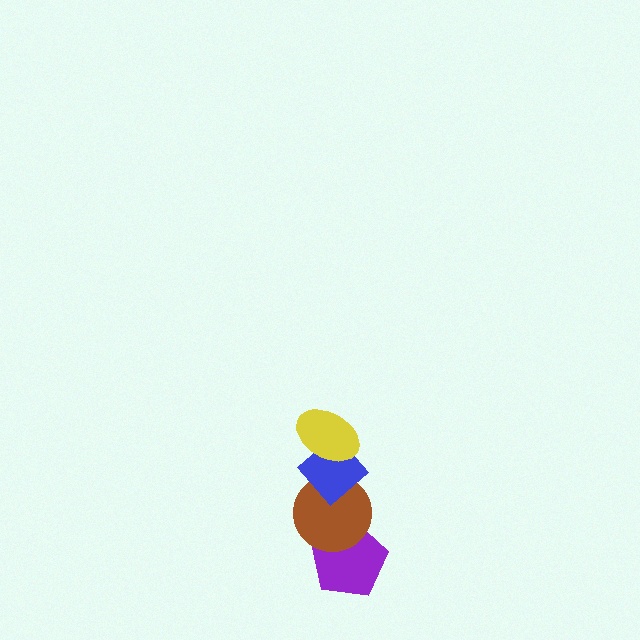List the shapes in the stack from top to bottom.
From top to bottom: the yellow ellipse, the blue diamond, the brown circle, the purple pentagon.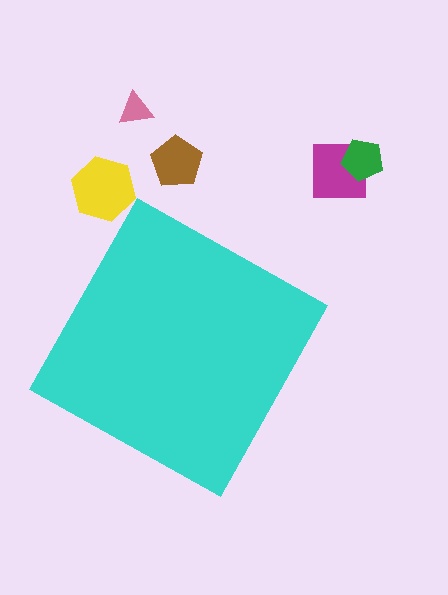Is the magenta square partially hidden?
No, the magenta square is fully visible.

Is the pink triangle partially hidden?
No, the pink triangle is fully visible.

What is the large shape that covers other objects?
A cyan square.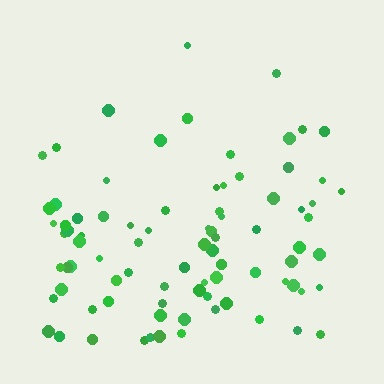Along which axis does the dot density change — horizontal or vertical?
Vertical.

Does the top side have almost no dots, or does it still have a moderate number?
Still a moderate number, just noticeably fewer than the bottom.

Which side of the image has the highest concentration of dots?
The bottom.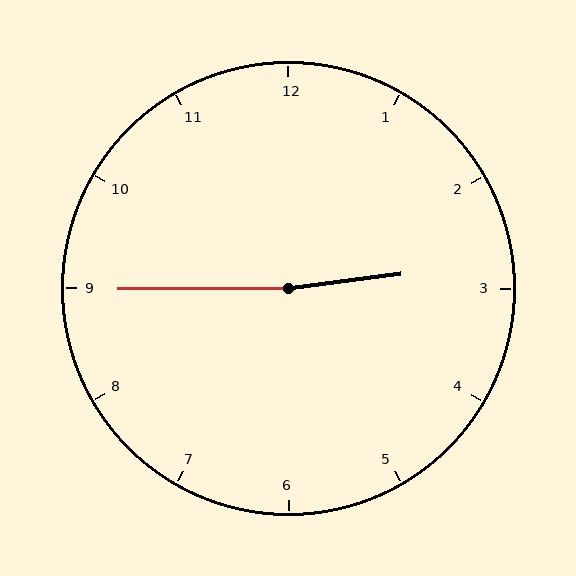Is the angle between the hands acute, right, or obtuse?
It is obtuse.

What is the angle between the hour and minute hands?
Approximately 172 degrees.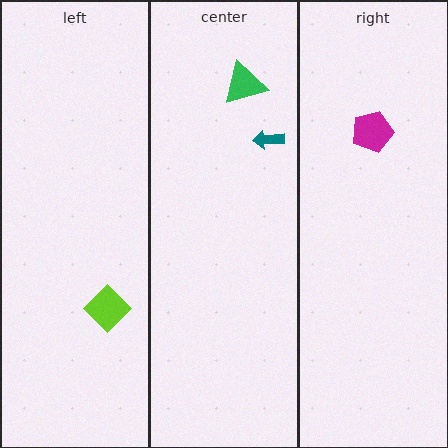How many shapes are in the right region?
1.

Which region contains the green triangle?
The center region.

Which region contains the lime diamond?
The left region.